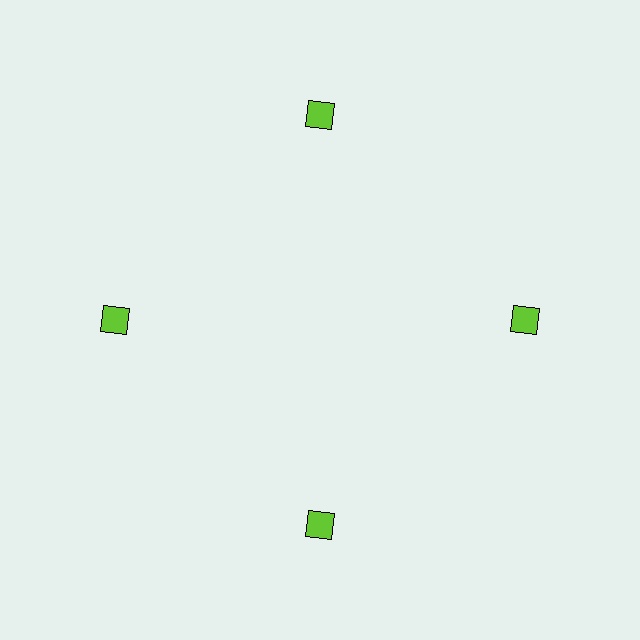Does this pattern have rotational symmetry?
Yes, this pattern has 4-fold rotational symmetry. It looks the same after rotating 90 degrees around the center.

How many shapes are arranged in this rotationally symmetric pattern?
There are 4 shapes, arranged in 4 groups of 1.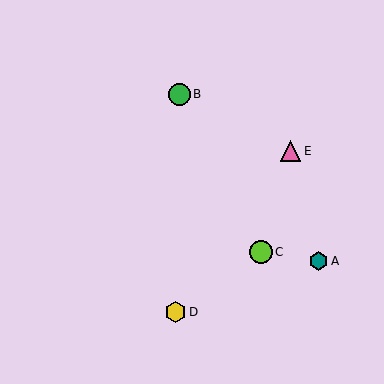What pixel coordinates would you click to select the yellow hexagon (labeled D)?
Click at (176, 312) to select the yellow hexagon D.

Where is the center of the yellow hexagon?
The center of the yellow hexagon is at (176, 312).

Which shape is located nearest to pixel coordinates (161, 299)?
The yellow hexagon (labeled D) at (176, 312) is nearest to that location.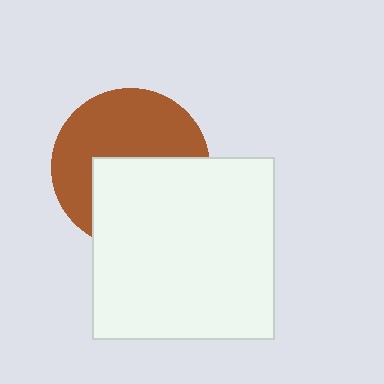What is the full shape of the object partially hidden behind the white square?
The partially hidden object is a brown circle.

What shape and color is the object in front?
The object in front is a white square.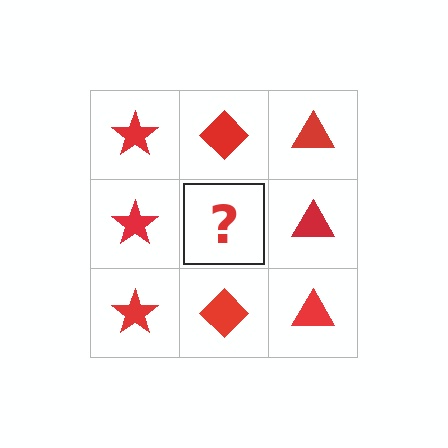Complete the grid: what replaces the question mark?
The question mark should be replaced with a red diamond.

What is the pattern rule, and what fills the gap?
The rule is that each column has a consistent shape. The gap should be filled with a red diamond.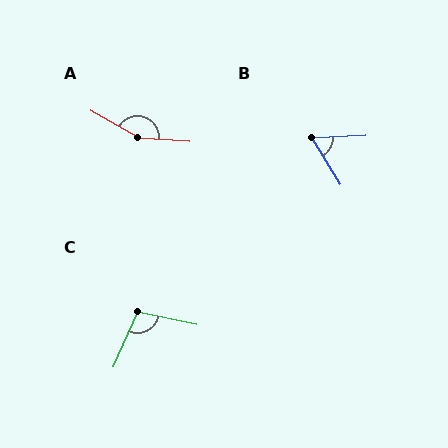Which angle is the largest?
A, at approximately 154 degrees.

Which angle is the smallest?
B, at approximately 61 degrees.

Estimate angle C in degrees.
Approximately 101 degrees.